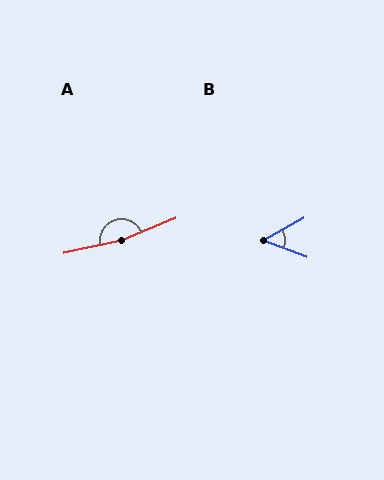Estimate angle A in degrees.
Approximately 170 degrees.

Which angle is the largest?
A, at approximately 170 degrees.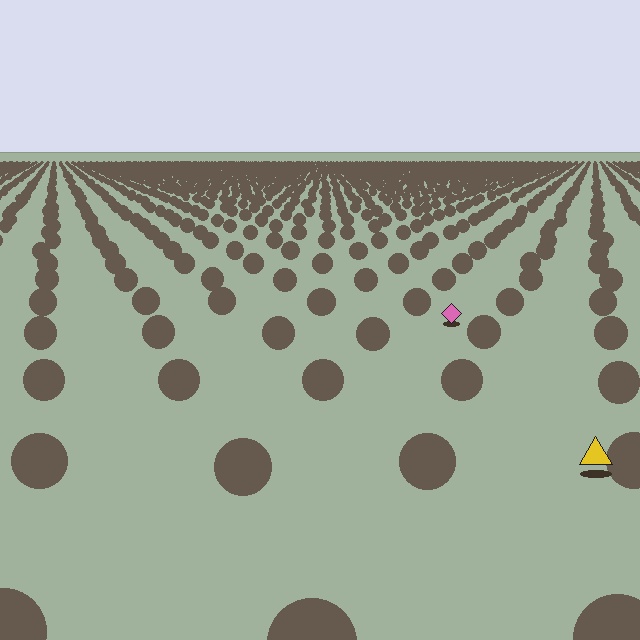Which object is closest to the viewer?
The yellow triangle is closest. The texture marks near it are larger and more spread out.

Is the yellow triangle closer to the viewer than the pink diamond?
Yes. The yellow triangle is closer — you can tell from the texture gradient: the ground texture is coarser near it.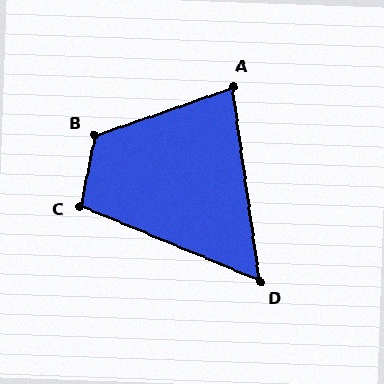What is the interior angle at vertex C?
Approximately 101 degrees (obtuse).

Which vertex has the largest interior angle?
B, at approximately 121 degrees.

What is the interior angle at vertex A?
Approximately 79 degrees (acute).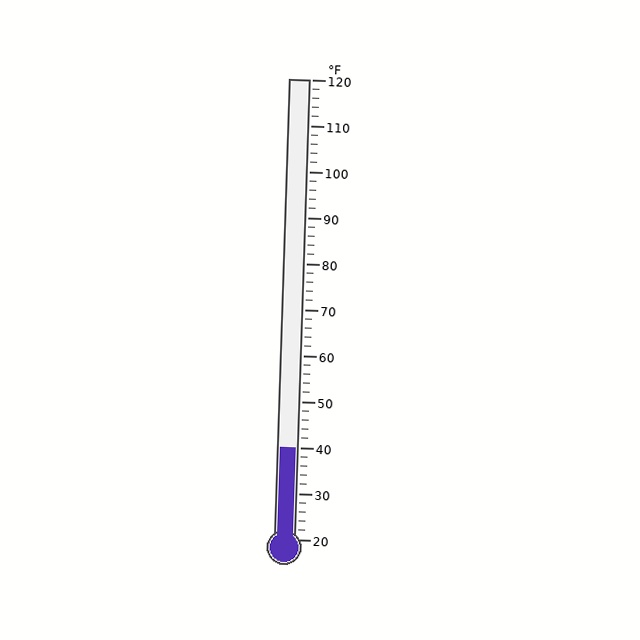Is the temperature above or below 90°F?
The temperature is below 90°F.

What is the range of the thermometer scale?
The thermometer scale ranges from 20°F to 120°F.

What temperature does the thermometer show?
The thermometer shows approximately 40°F.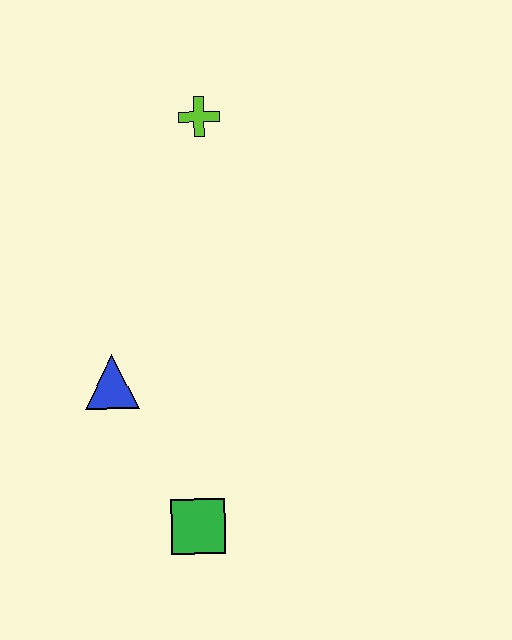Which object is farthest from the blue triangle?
The lime cross is farthest from the blue triangle.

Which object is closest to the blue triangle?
The green square is closest to the blue triangle.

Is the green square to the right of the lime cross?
No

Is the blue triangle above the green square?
Yes